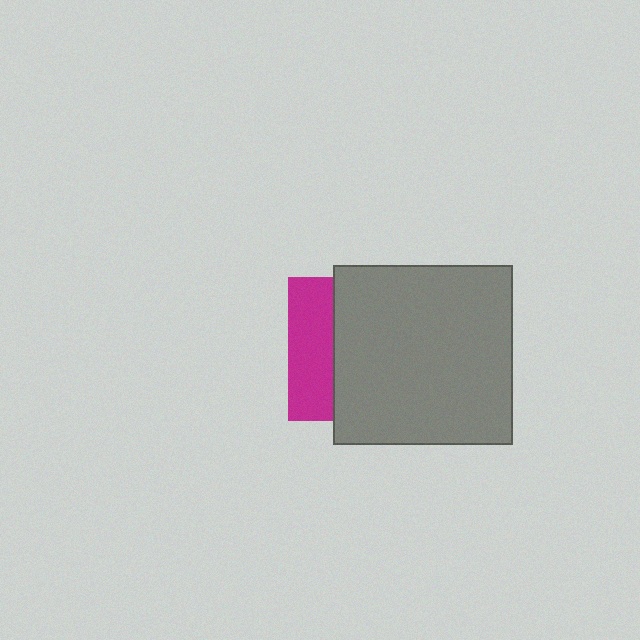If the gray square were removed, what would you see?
You would see the complete magenta square.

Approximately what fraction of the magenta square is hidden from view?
Roughly 68% of the magenta square is hidden behind the gray square.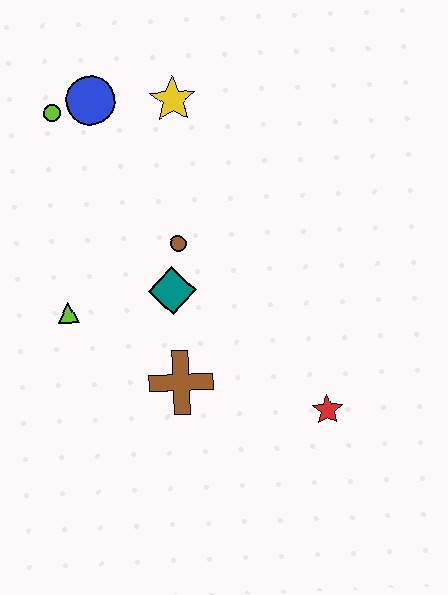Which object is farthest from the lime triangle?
The red star is farthest from the lime triangle.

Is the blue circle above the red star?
Yes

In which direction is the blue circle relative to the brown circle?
The blue circle is above the brown circle.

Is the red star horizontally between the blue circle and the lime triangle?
No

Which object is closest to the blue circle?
The lime circle is closest to the blue circle.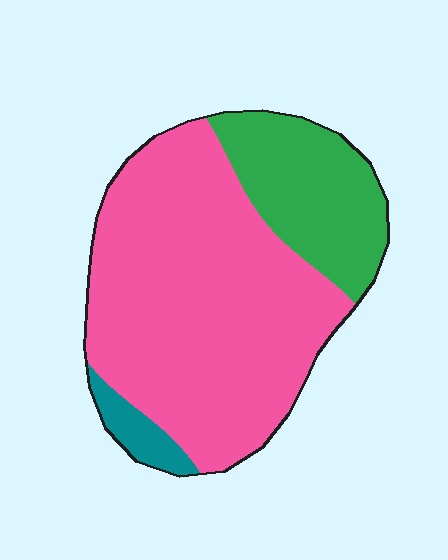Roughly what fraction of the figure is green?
Green covers roughly 25% of the figure.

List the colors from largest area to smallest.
From largest to smallest: pink, green, teal.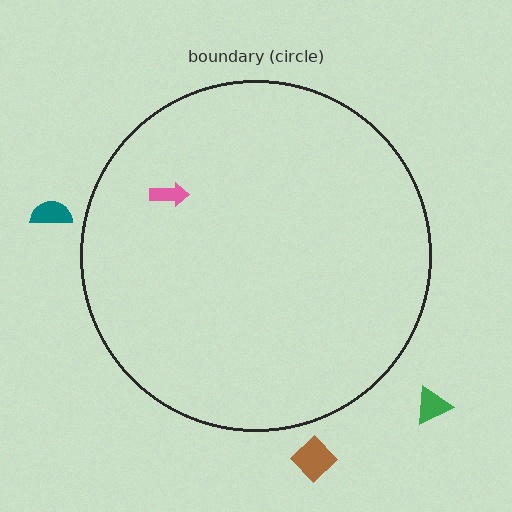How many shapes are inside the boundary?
1 inside, 3 outside.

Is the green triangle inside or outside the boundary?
Outside.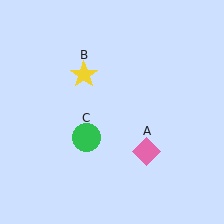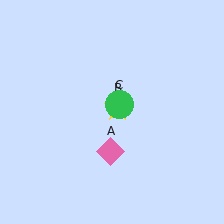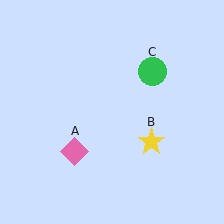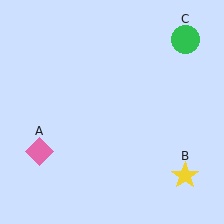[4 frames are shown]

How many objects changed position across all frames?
3 objects changed position: pink diamond (object A), yellow star (object B), green circle (object C).